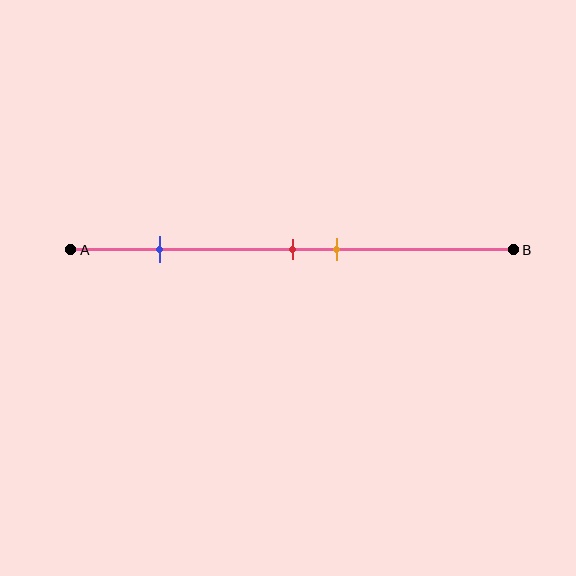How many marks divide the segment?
There are 3 marks dividing the segment.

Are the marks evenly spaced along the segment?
No, the marks are not evenly spaced.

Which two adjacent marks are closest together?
The red and orange marks are the closest adjacent pair.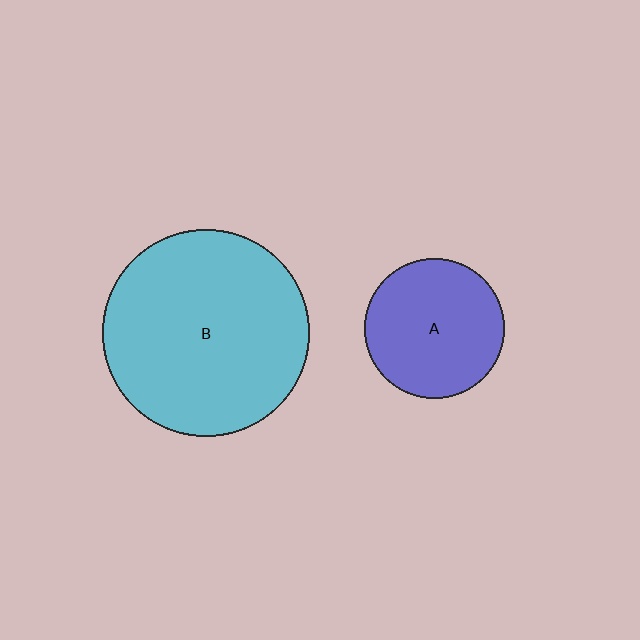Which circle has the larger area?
Circle B (cyan).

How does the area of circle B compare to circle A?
Approximately 2.2 times.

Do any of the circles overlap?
No, none of the circles overlap.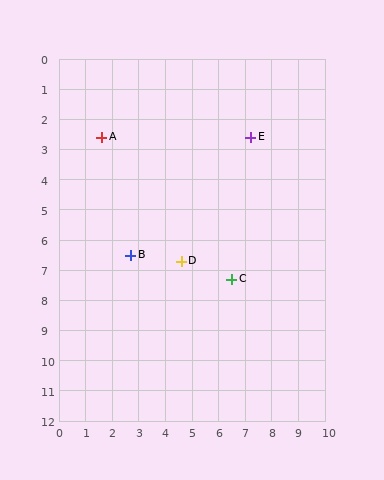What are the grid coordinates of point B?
Point B is at approximately (2.7, 6.5).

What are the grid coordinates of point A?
Point A is at approximately (1.6, 2.6).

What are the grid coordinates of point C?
Point C is at approximately (6.5, 7.3).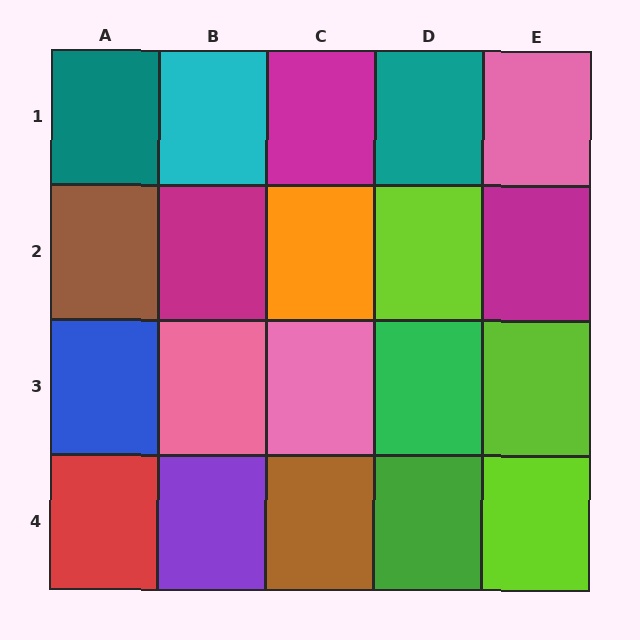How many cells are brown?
2 cells are brown.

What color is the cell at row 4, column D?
Green.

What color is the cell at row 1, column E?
Pink.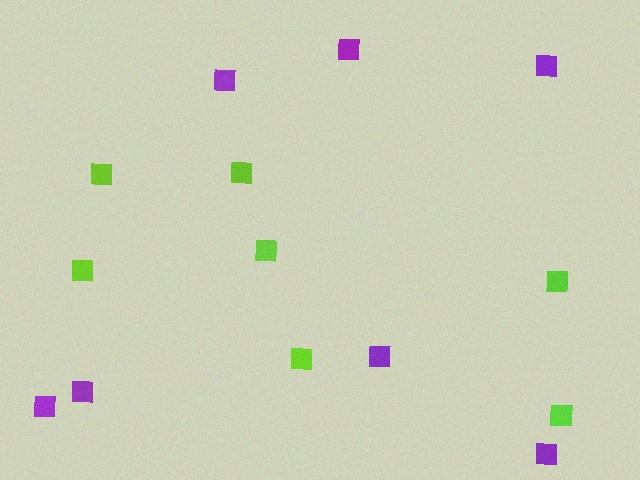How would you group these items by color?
There are 2 groups: one group of purple squares (7) and one group of lime squares (7).